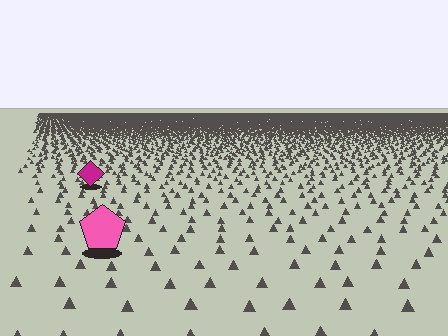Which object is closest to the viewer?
The pink pentagon is closest. The texture marks near it are larger and more spread out.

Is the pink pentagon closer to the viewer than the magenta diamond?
Yes. The pink pentagon is closer — you can tell from the texture gradient: the ground texture is coarser near it.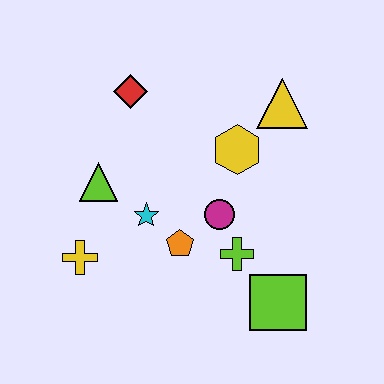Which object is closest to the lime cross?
The magenta circle is closest to the lime cross.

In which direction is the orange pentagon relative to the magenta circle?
The orange pentagon is to the left of the magenta circle.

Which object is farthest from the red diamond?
The lime square is farthest from the red diamond.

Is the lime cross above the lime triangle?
No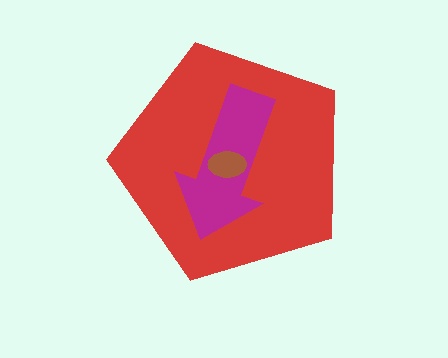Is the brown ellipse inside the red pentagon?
Yes.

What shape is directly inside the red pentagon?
The magenta arrow.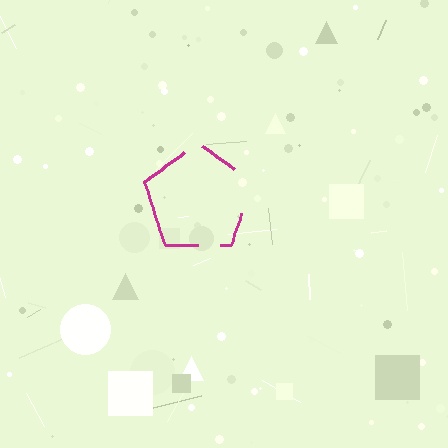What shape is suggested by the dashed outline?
The dashed outline suggests a pentagon.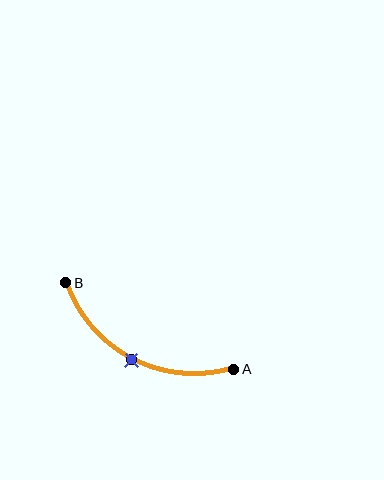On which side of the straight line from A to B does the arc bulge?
The arc bulges below the straight line connecting A and B.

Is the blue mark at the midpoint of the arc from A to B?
Yes. The blue mark lies on the arc at equal arc-length from both A and B — it is the arc midpoint.